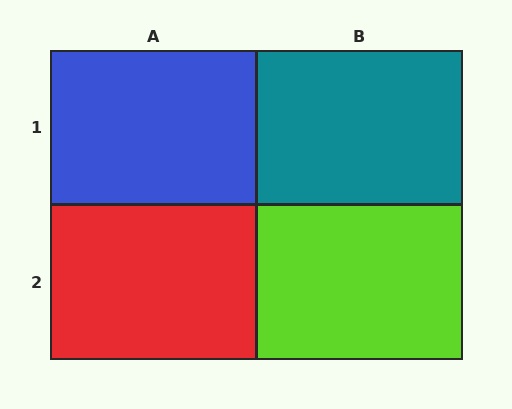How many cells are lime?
1 cell is lime.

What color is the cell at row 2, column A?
Red.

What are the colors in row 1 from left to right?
Blue, teal.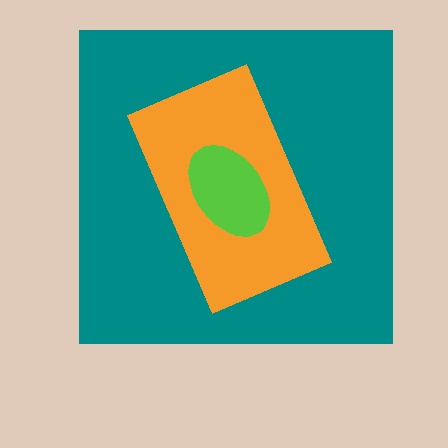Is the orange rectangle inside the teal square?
Yes.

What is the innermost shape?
The lime ellipse.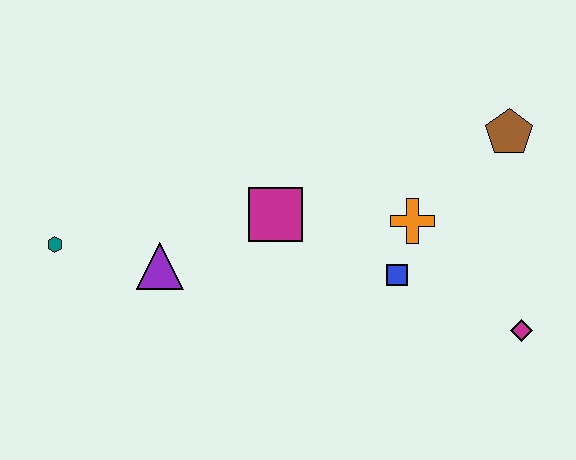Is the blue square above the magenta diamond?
Yes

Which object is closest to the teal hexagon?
The purple triangle is closest to the teal hexagon.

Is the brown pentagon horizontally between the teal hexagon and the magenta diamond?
Yes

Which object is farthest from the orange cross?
The teal hexagon is farthest from the orange cross.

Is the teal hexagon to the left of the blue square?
Yes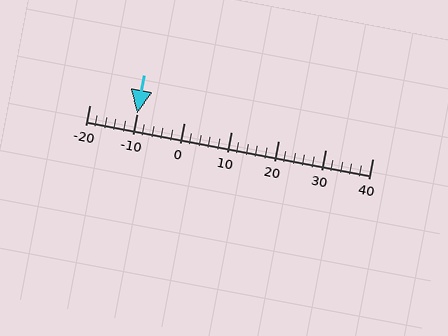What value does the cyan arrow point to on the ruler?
The cyan arrow points to approximately -10.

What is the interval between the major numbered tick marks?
The major tick marks are spaced 10 units apart.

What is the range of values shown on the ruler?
The ruler shows values from -20 to 40.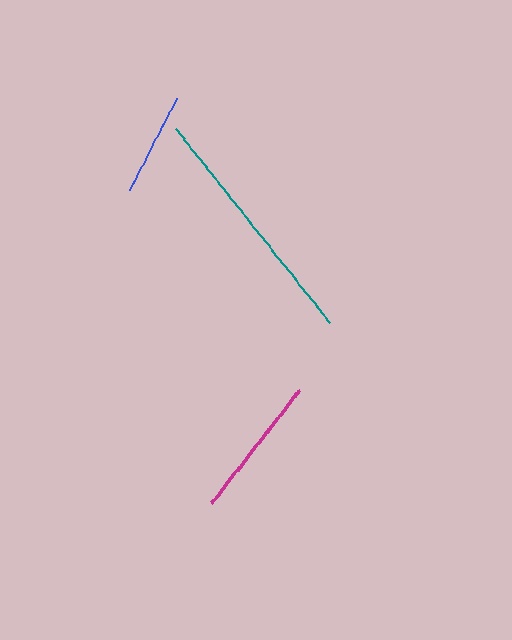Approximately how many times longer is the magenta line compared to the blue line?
The magenta line is approximately 1.4 times the length of the blue line.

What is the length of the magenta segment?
The magenta segment is approximately 144 pixels long.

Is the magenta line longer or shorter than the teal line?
The teal line is longer than the magenta line.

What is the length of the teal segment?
The teal segment is approximately 247 pixels long.